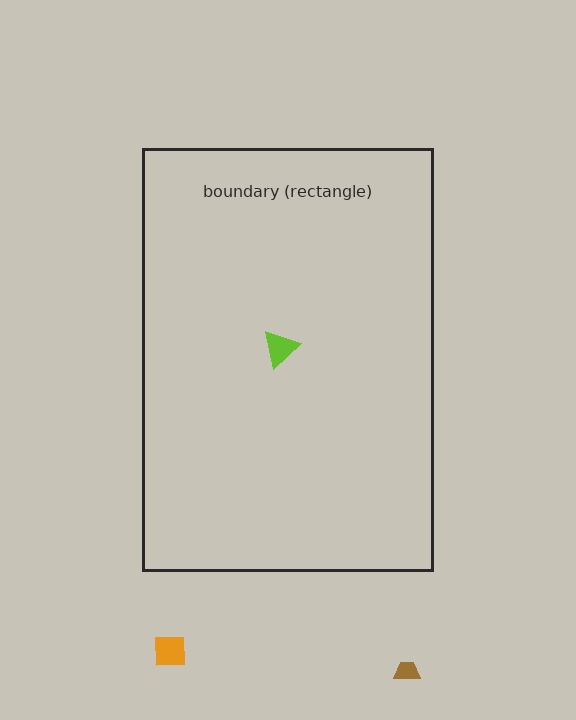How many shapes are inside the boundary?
1 inside, 2 outside.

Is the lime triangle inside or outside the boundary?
Inside.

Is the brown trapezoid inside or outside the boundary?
Outside.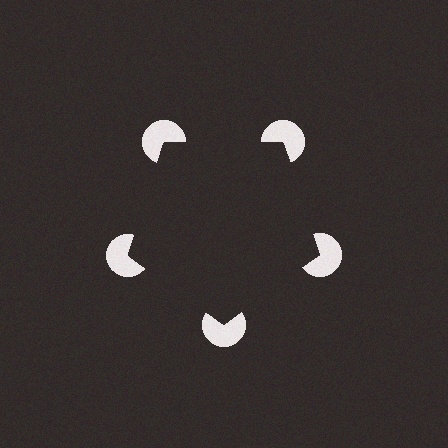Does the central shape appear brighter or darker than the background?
It typically appears slightly darker than the background, even though no actual brightness change is drawn.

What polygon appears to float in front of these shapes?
An illusory pentagon — its edges are inferred from the aligned wedge cuts in the pac-man discs, not physically drawn.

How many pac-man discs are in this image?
There are 5 — one at each vertex of the illusory pentagon.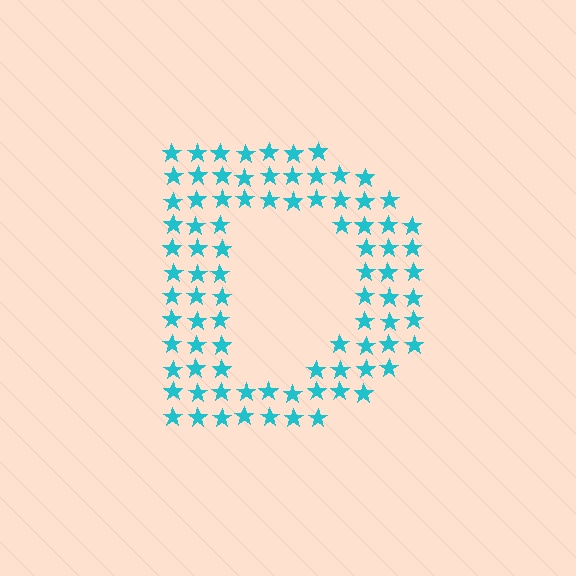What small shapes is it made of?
It is made of small stars.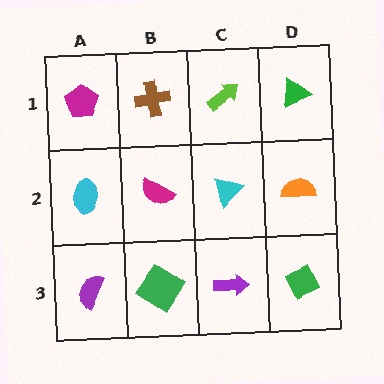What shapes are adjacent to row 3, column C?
A cyan triangle (row 2, column C), a green diamond (row 3, column B), a green diamond (row 3, column D).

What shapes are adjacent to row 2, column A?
A magenta pentagon (row 1, column A), a purple semicircle (row 3, column A), a magenta semicircle (row 2, column B).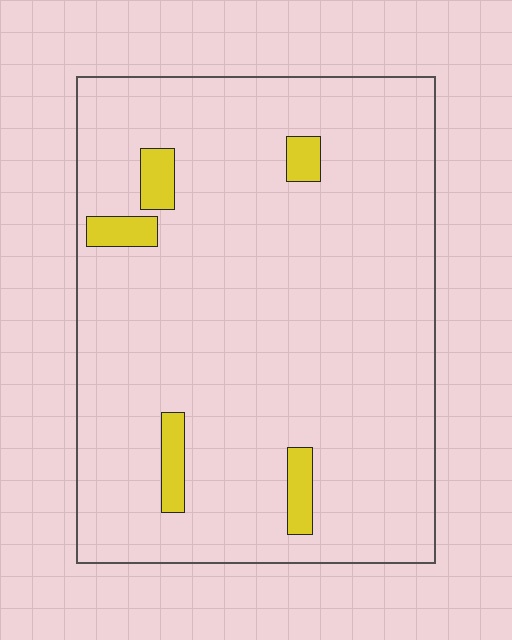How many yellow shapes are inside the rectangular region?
5.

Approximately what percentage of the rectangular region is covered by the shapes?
Approximately 5%.